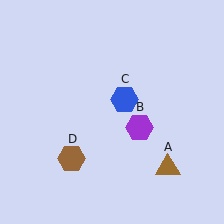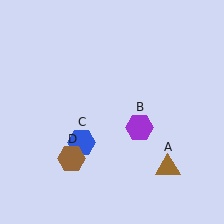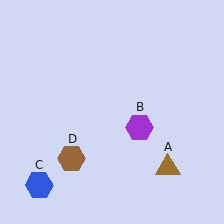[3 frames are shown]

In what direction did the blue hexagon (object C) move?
The blue hexagon (object C) moved down and to the left.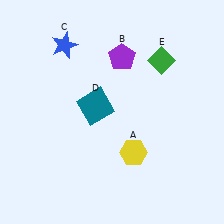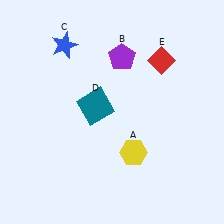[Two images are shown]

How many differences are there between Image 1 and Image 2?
There is 1 difference between the two images.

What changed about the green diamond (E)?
In Image 1, E is green. In Image 2, it changed to red.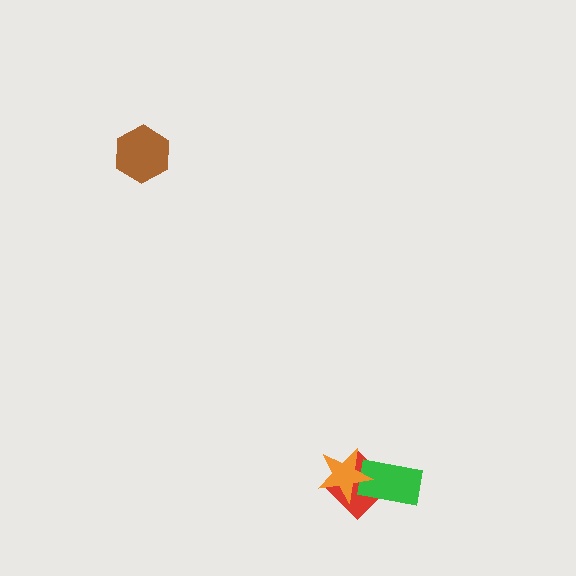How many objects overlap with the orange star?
2 objects overlap with the orange star.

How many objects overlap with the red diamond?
2 objects overlap with the red diamond.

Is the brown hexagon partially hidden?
No, no other shape covers it.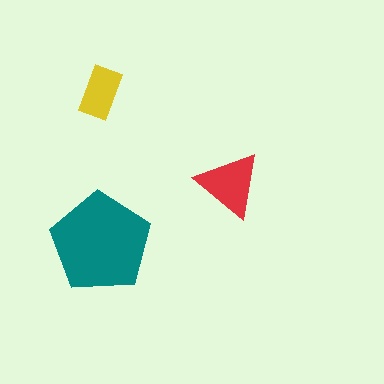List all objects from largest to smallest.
The teal pentagon, the red triangle, the yellow rectangle.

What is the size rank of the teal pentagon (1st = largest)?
1st.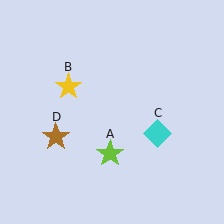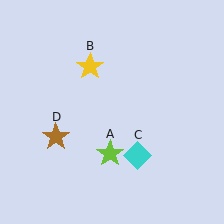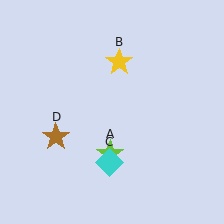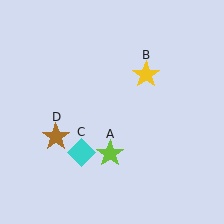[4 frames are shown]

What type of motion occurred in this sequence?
The yellow star (object B), cyan diamond (object C) rotated clockwise around the center of the scene.